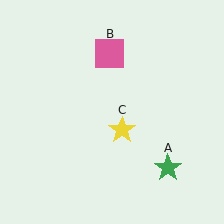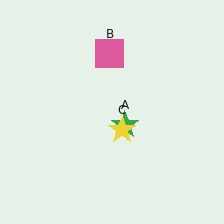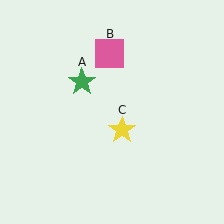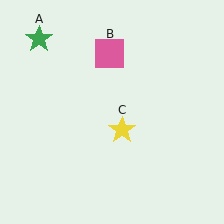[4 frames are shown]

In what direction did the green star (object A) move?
The green star (object A) moved up and to the left.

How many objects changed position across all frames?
1 object changed position: green star (object A).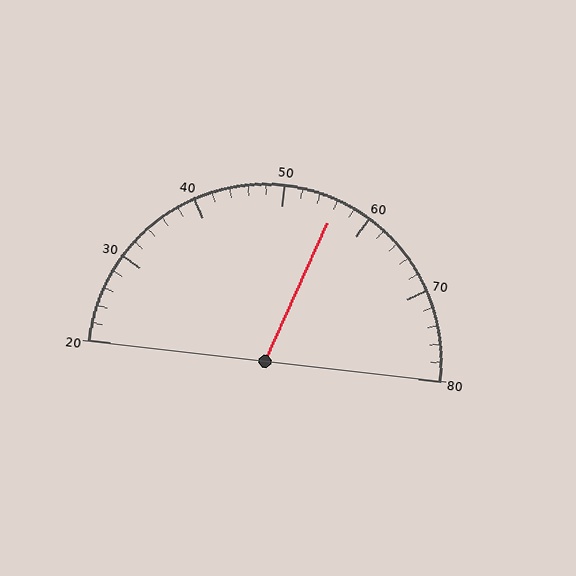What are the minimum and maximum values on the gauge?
The gauge ranges from 20 to 80.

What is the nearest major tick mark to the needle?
The nearest major tick mark is 60.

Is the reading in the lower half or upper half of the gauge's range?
The reading is in the upper half of the range (20 to 80).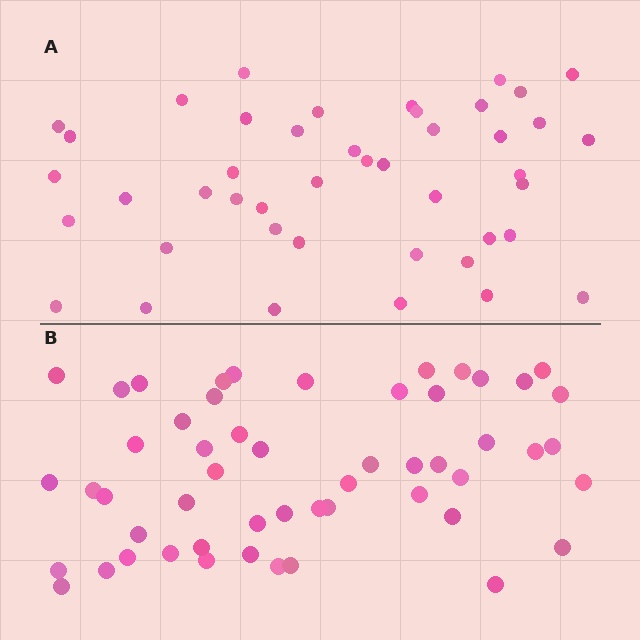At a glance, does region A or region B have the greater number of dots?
Region B (the bottom region) has more dots.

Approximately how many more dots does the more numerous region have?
Region B has roughly 8 or so more dots than region A.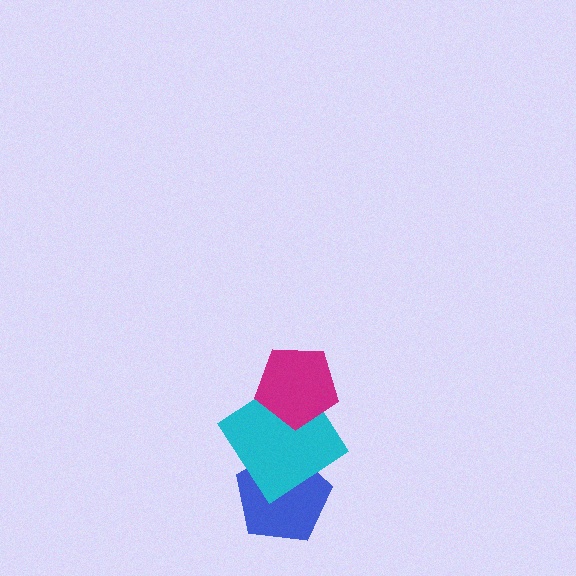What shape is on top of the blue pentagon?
The cyan diamond is on top of the blue pentagon.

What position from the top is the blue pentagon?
The blue pentagon is 3rd from the top.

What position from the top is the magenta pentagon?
The magenta pentagon is 1st from the top.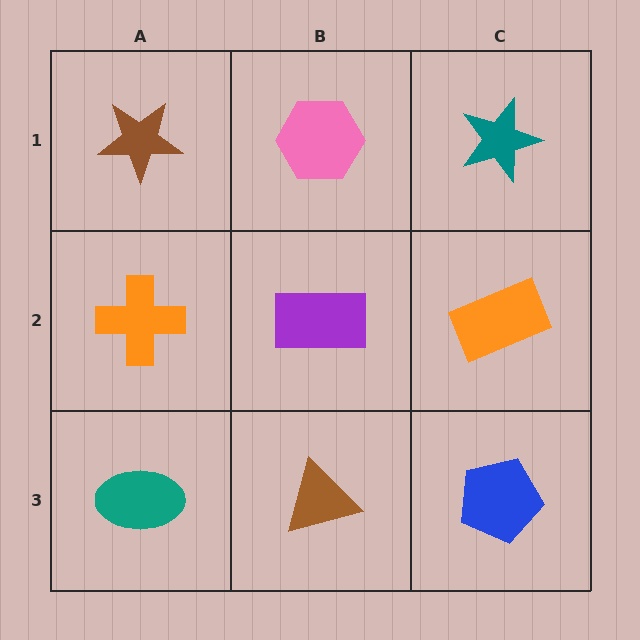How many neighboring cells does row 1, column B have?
3.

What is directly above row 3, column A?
An orange cross.